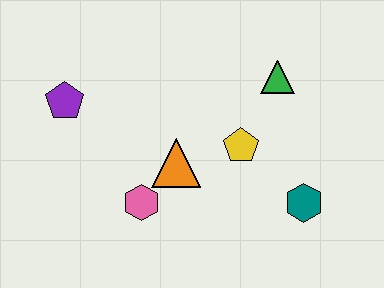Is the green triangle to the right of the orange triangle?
Yes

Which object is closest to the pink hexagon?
The orange triangle is closest to the pink hexagon.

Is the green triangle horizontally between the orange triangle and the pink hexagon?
No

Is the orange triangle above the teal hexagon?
Yes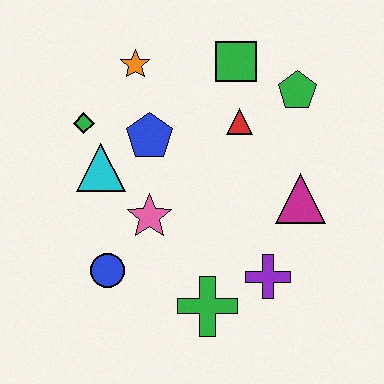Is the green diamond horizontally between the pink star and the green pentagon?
No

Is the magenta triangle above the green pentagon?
No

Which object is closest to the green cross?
The purple cross is closest to the green cross.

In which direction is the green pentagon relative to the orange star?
The green pentagon is to the right of the orange star.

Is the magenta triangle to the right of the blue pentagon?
Yes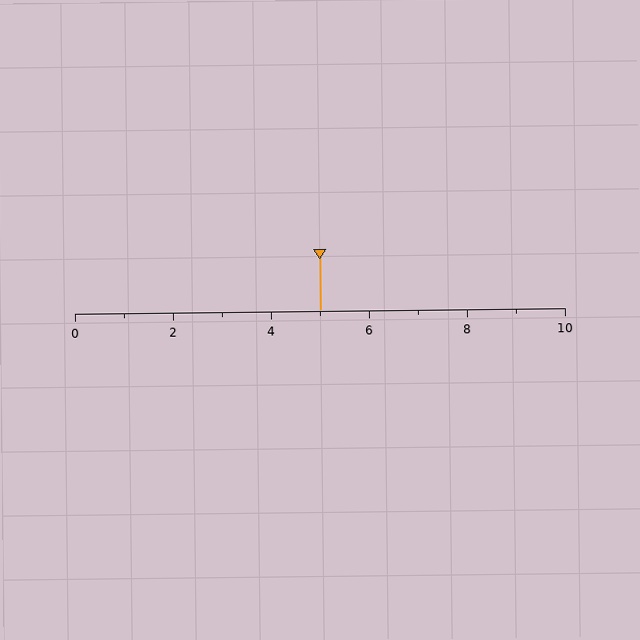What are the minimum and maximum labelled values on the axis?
The axis runs from 0 to 10.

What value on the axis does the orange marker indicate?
The marker indicates approximately 5.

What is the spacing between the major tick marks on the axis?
The major ticks are spaced 2 apart.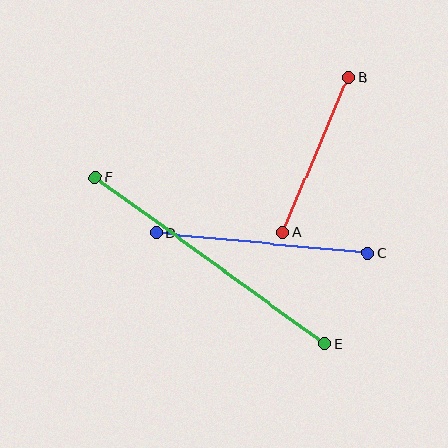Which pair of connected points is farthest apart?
Points E and F are farthest apart.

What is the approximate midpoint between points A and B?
The midpoint is at approximately (316, 155) pixels.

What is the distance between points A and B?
The distance is approximately 168 pixels.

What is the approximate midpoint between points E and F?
The midpoint is at approximately (210, 260) pixels.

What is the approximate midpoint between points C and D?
The midpoint is at approximately (262, 243) pixels.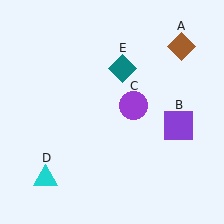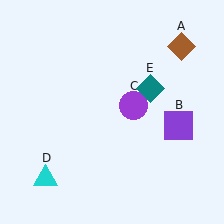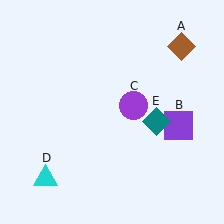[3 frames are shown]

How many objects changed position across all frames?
1 object changed position: teal diamond (object E).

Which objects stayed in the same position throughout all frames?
Brown diamond (object A) and purple square (object B) and purple circle (object C) and cyan triangle (object D) remained stationary.